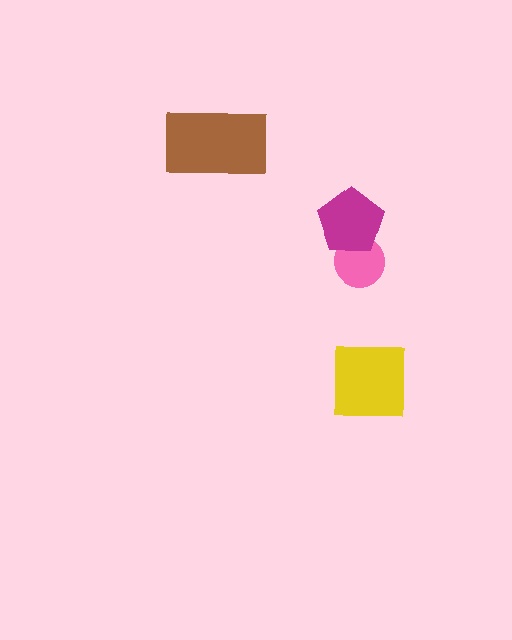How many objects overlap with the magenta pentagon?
1 object overlaps with the magenta pentagon.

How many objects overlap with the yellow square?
0 objects overlap with the yellow square.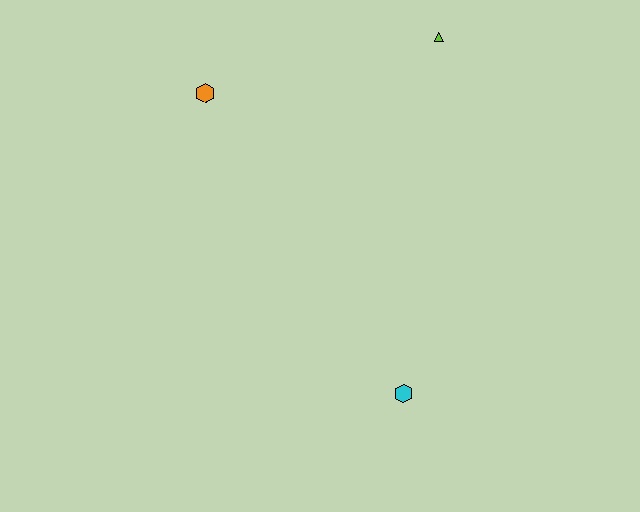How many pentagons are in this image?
There are no pentagons.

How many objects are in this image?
There are 3 objects.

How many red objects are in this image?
There are no red objects.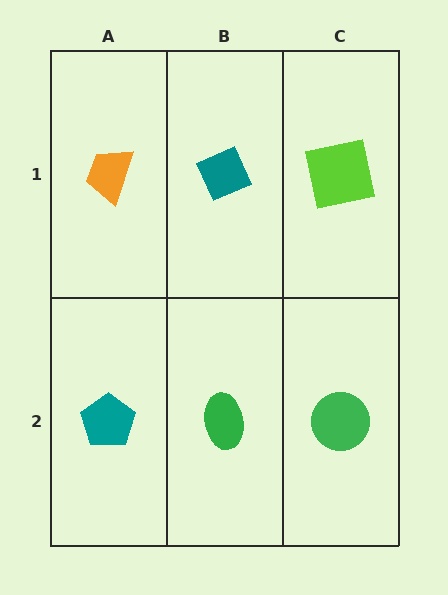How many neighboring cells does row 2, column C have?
2.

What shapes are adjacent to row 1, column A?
A teal pentagon (row 2, column A), a teal diamond (row 1, column B).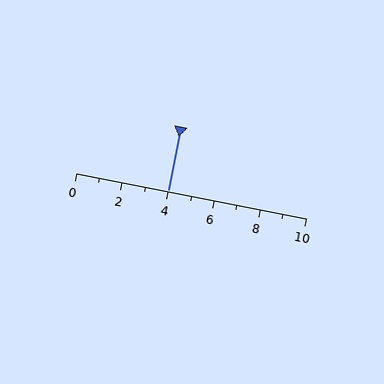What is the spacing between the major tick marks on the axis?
The major ticks are spaced 2 apart.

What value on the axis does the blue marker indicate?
The marker indicates approximately 4.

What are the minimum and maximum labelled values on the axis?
The axis runs from 0 to 10.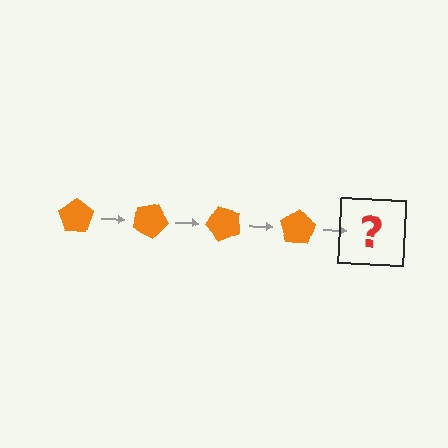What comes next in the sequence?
The next element should be an orange pentagon rotated 100 degrees.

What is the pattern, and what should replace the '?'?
The pattern is that the pentagon rotates 25 degrees each step. The '?' should be an orange pentagon rotated 100 degrees.